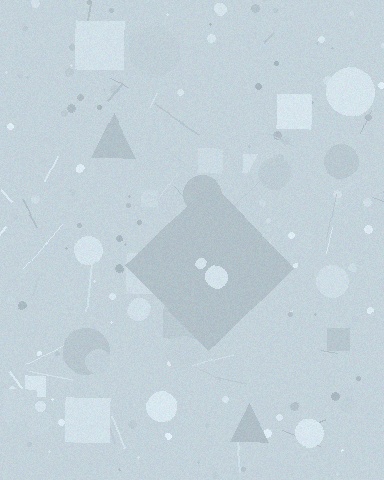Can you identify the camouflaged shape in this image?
The camouflaged shape is a diamond.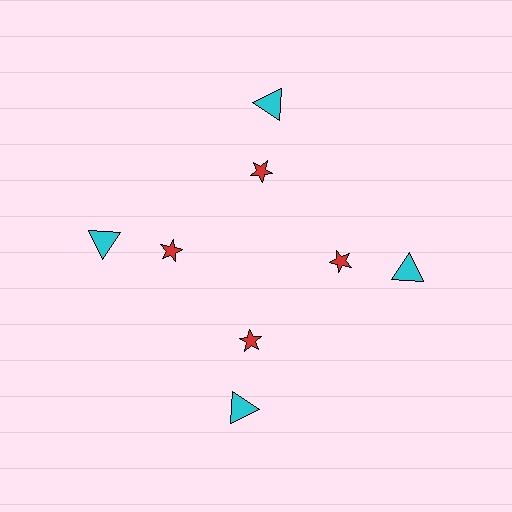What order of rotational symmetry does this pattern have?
This pattern has 4-fold rotational symmetry.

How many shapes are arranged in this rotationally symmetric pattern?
There are 8 shapes, arranged in 4 groups of 2.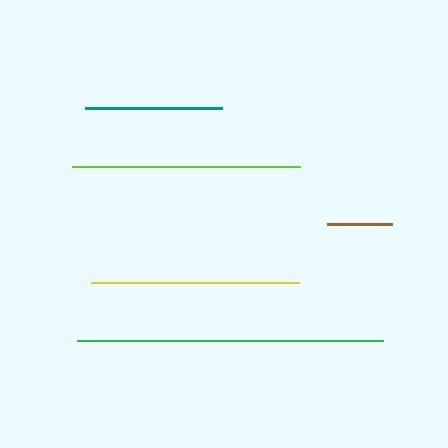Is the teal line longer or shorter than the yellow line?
The yellow line is longer than the teal line.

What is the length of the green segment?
The green segment is approximately 306 pixels long.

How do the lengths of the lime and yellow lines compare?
The lime and yellow lines are approximately the same length.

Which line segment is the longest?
The green line is the longest at approximately 306 pixels.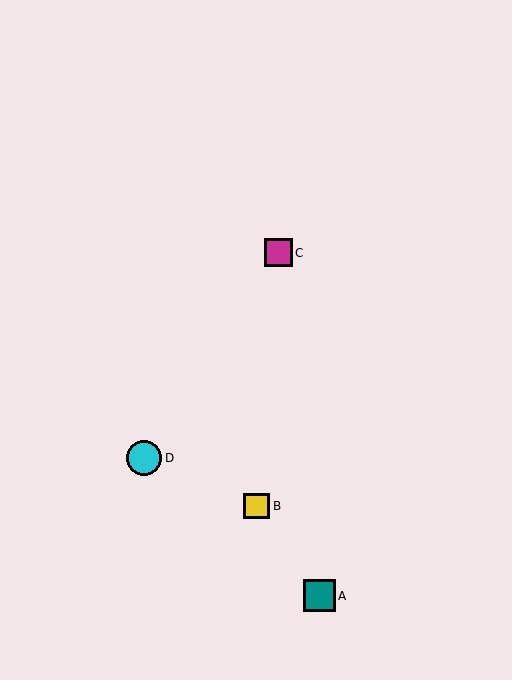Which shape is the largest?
The cyan circle (labeled D) is the largest.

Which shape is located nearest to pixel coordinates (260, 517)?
The yellow square (labeled B) at (257, 506) is nearest to that location.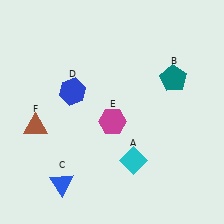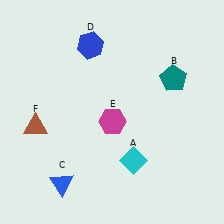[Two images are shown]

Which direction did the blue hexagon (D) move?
The blue hexagon (D) moved up.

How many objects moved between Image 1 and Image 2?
1 object moved between the two images.